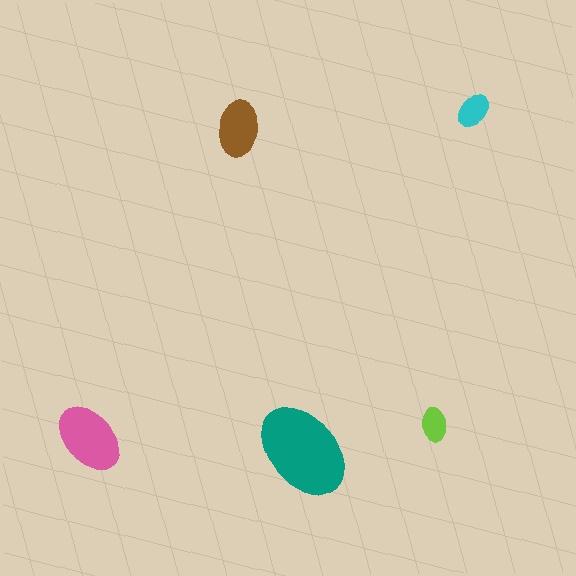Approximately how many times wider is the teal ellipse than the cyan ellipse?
About 2.5 times wider.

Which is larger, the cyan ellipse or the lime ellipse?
The cyan one.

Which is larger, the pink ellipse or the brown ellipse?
The pink one.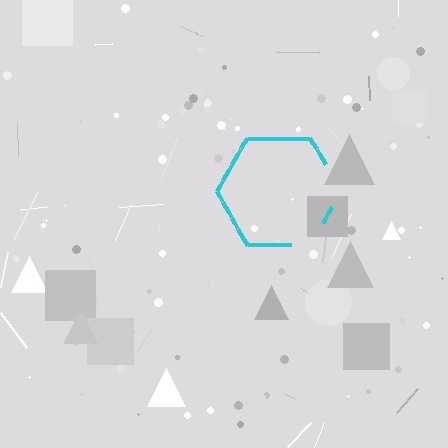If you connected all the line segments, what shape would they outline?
They would outline a hexagon.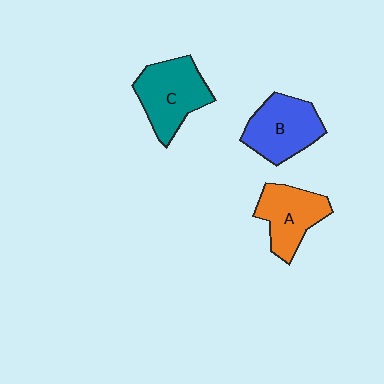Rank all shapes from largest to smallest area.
From largest to smallest: C (teal), B (blue), A (orange).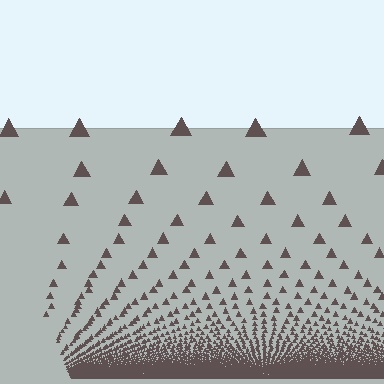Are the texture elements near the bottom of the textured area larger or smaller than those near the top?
Smaller. The gradient is inverted — elements near the bottom are smaller and denser.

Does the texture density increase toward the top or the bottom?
Density increases toward the bottom.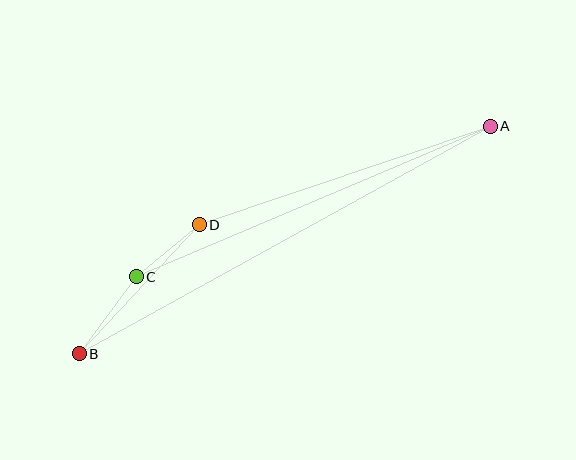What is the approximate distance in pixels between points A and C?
The distance between A and C is approximately 385 pixels.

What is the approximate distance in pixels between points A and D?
The distance between A and D is approximately 307 pixels.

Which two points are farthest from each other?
Points A and B are farthest from each other.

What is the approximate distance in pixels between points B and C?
The distance between B and C is approximately 96 pixels.